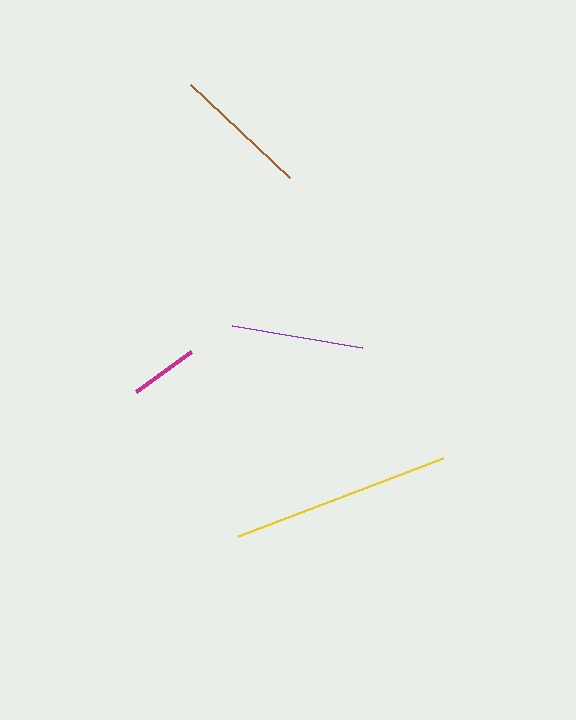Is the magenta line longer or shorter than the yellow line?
The yellow line is longer than the magenta line.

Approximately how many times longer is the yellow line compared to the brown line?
The yellow line is approximately 1.6 times the length of the brown line.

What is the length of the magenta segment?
The magenta segment is approximately 68 pixels long.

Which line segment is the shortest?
The magenta line is the shortest at approximately 68 pixels.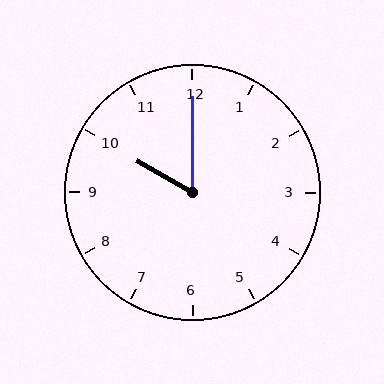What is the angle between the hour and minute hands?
Approximately 60 degrees.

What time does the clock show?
10:00.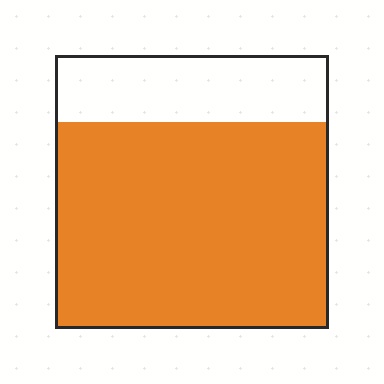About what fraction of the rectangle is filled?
About three quarters (3/4).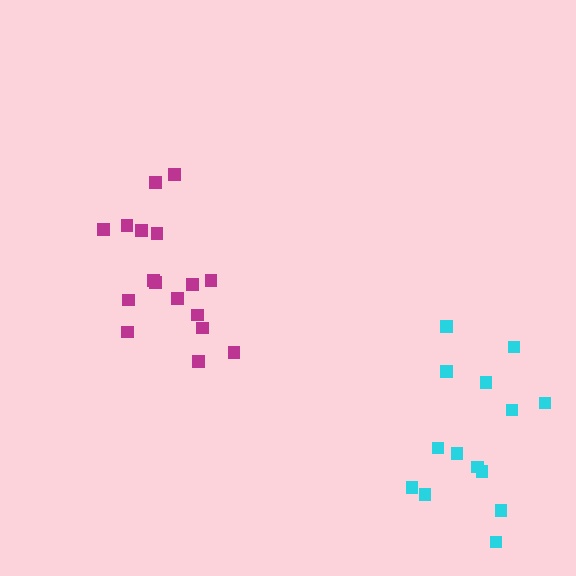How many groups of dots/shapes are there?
There are 2 groups.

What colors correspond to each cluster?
The clusters are colored: magenta, cyan.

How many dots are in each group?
Group 1: 17 dots, Group 2: 14 dots (31 total).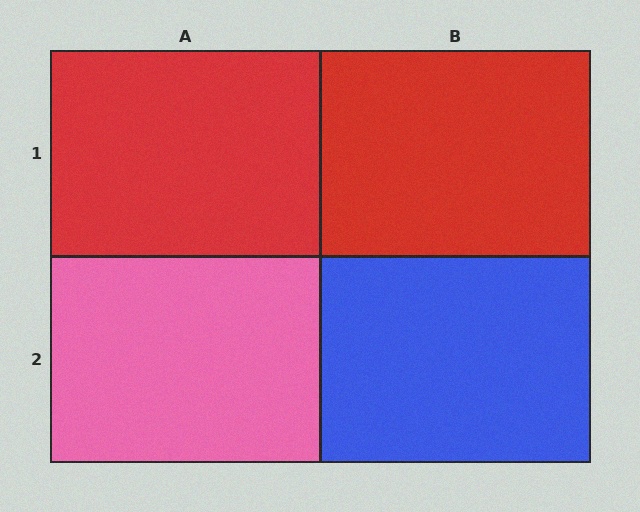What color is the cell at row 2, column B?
Blue.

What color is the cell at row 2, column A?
Pink.